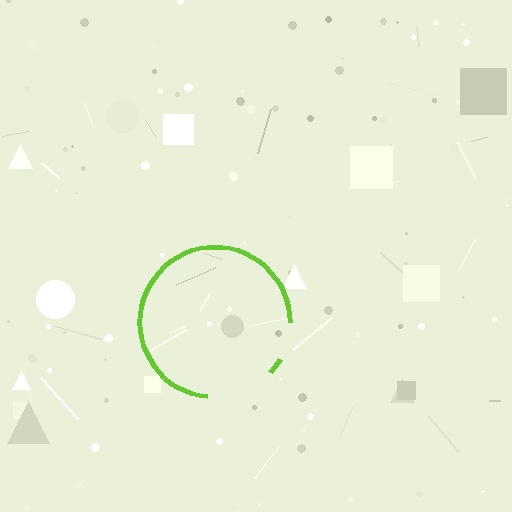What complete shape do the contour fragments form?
The contour fragments form a circle.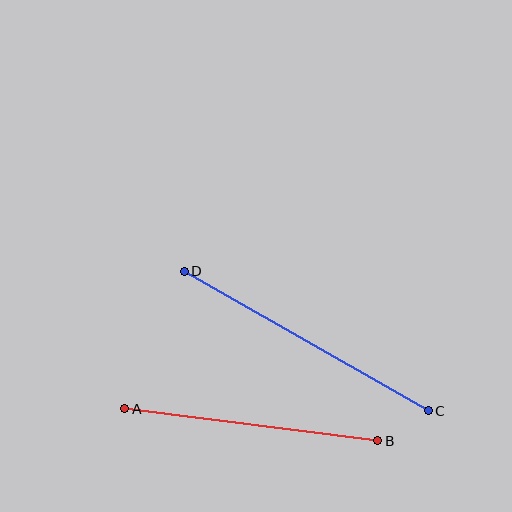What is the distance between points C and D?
The distance is approximately 281 pixels.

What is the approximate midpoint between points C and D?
The midpoint is at approximately (306, 341) pixels.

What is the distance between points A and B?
The distance is approximately 255 pixels.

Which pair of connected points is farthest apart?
Points C and D are farthest apart.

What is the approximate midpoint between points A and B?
The midpoint is at approximately (251, 425) pixels.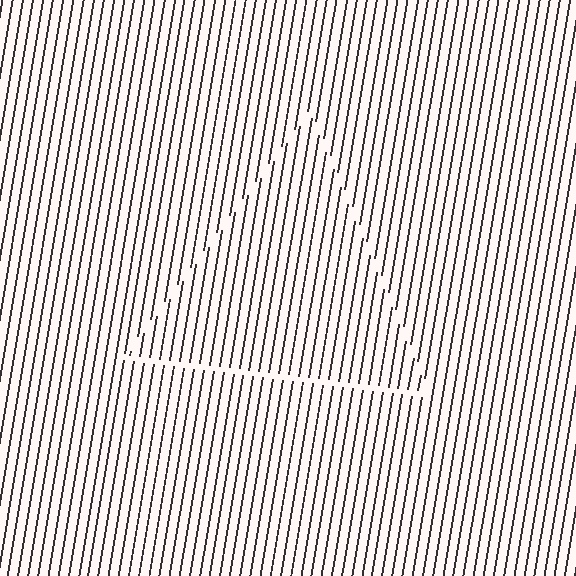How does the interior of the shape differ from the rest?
The interior of the shape contains the same grating, shifted by half a period — the contour is defined by the phase discontinuity where line-ends from the inner and outer gratings abut.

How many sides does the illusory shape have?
3 sides — the line-ends trace a triangle.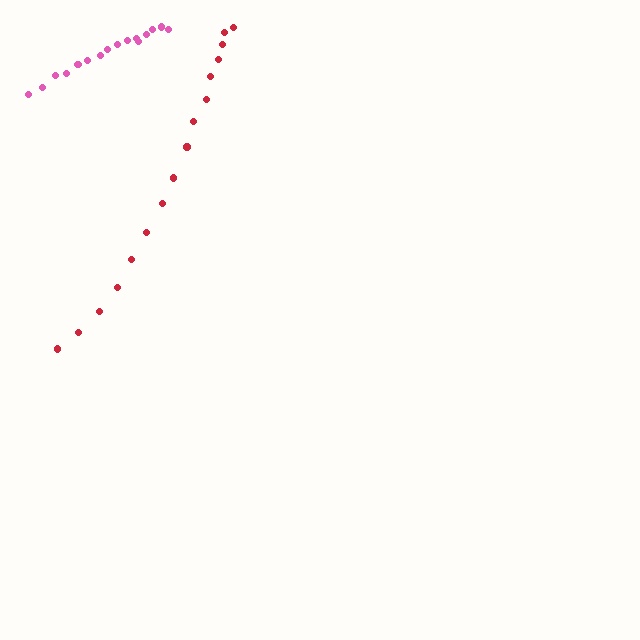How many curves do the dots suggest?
There are 2 distinct paths.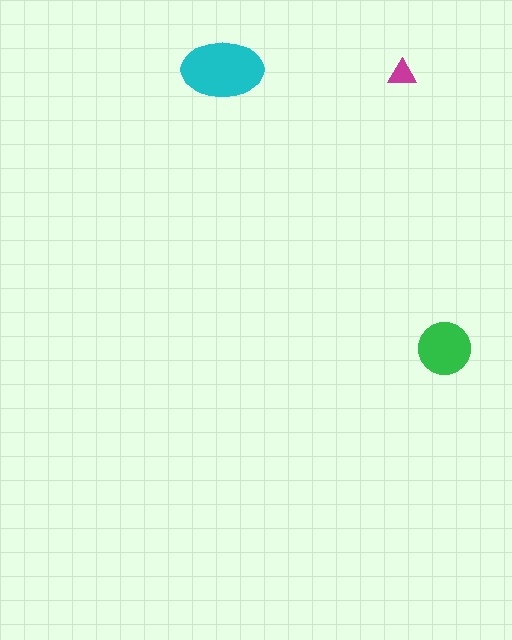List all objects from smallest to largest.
The magenta triangle, the green circle, the cyan ellipse.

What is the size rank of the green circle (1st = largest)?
2nd.